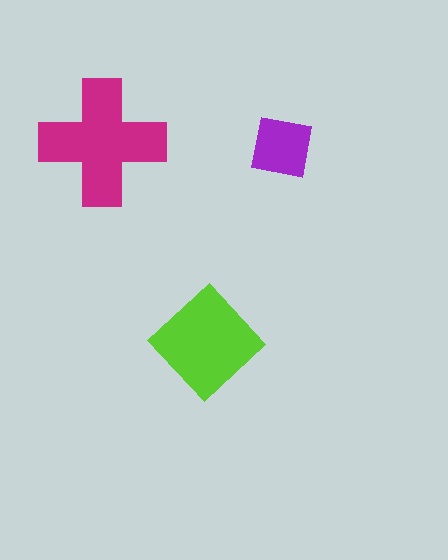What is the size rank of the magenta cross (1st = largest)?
1st.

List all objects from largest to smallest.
The magenta cross, the lime diamond, the purple square.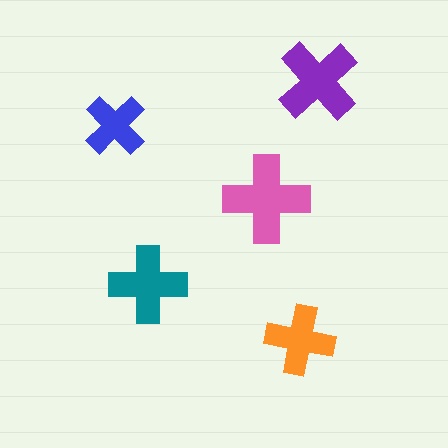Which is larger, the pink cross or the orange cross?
The pink one.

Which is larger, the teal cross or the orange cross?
The teal one.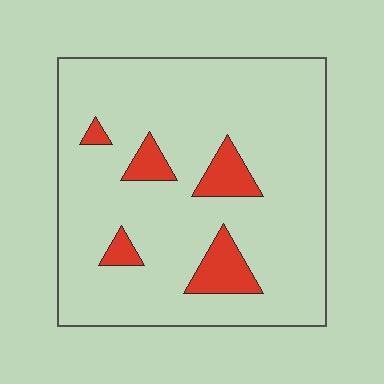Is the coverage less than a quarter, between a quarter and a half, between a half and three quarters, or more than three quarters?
Less than a quarter.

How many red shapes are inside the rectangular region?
5.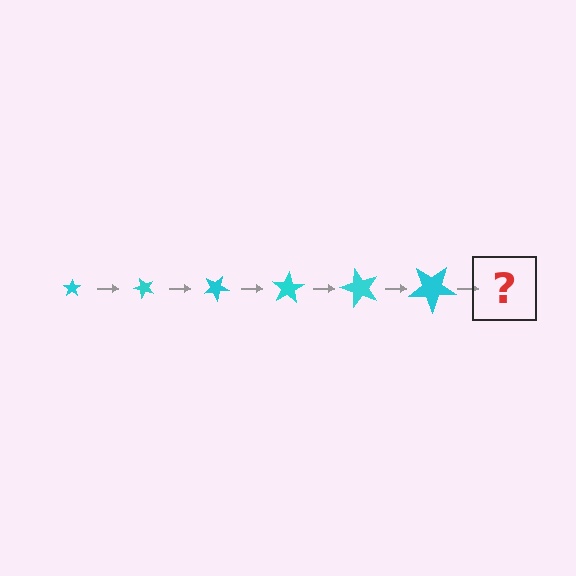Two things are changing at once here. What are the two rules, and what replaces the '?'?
The two rules are that the star grows larger each step and it rotates 50 degrees each step. The '?' should be a star, larger than the previous one and rotated 300 degrees from the start.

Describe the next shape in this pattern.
It should be a star, larger than the previous one and rotated 300 degrees from the start.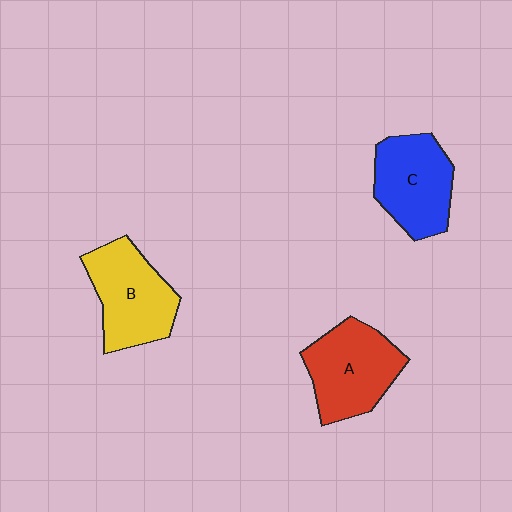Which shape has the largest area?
Shape A (red).